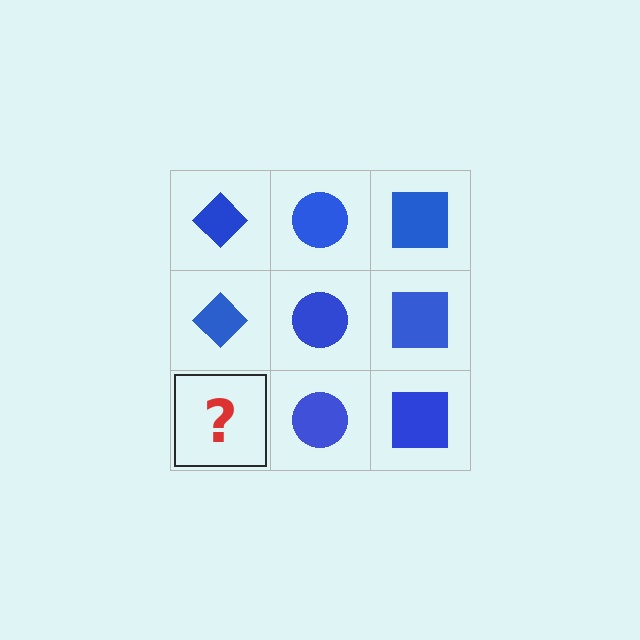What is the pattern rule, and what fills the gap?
The rule is that each column has a consistent shape. The gap should be filled with a blue diamond.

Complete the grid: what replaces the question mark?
The question mark should be replaced with a blue diamond.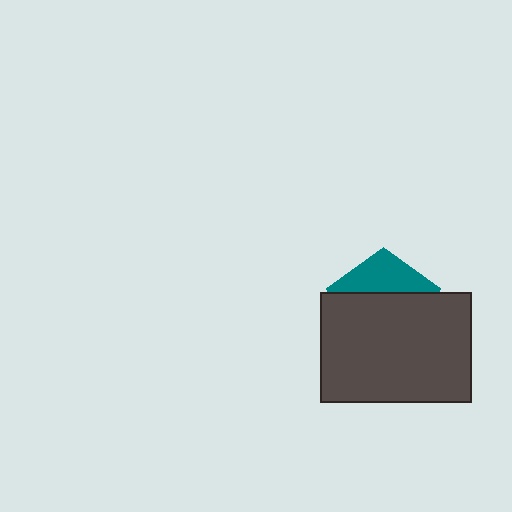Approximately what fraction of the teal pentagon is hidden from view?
Roughly 68% of the teal pentagon is hidden behind the dark gray rectangle.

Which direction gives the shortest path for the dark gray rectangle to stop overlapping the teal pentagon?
Moving down gives the shortest separation.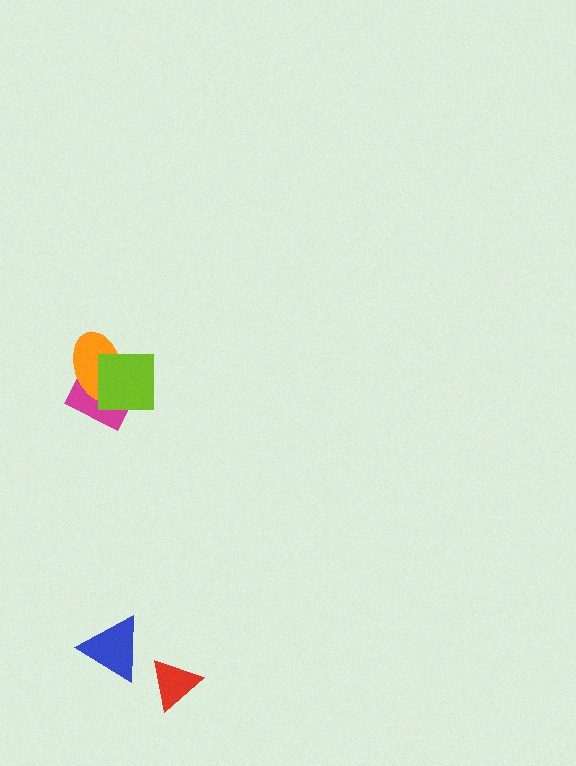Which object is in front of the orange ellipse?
The lime square is in front of the orange ellipse.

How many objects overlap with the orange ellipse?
2 objects overlap with the orange ellipse.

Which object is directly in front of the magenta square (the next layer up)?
The orange ellipse is directly in front of the magenta square.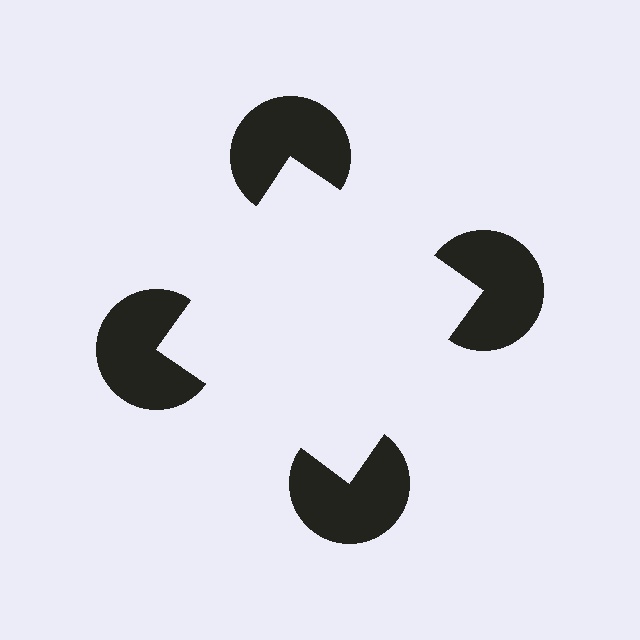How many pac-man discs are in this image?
There are 4 — one at each vertex of the illusory square.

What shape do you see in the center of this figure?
An illusory square — its edges are inferred from the aligned wedge cuts in the pac-man discs, not physically drawn.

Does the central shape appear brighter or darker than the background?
It typically appears slightly brighter than the background, even though no actual brightness change is drawn.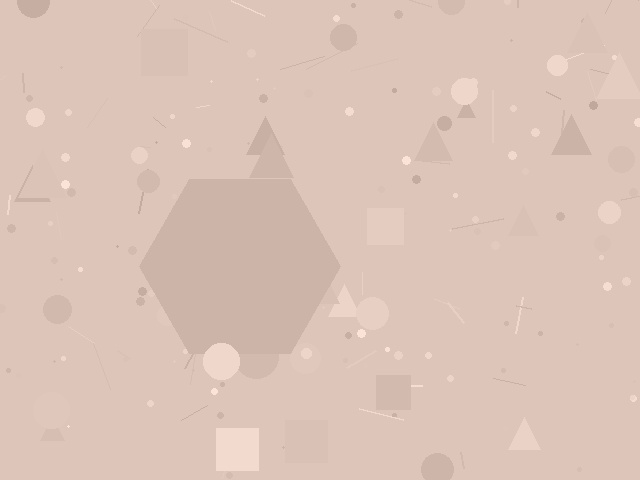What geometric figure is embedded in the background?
A hexagon is embedded in the background.